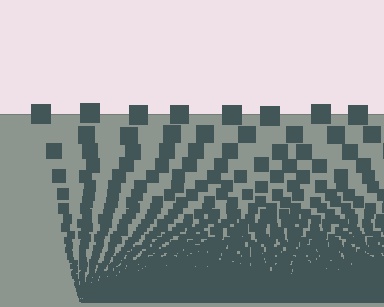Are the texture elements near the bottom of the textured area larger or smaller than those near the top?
Smaller. The gradient is inverted — elements near the bottom are smaller and denser.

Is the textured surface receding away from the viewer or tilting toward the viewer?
The surface appears to tilt toward the viewer. Texture elements get larger and sparser toward the top.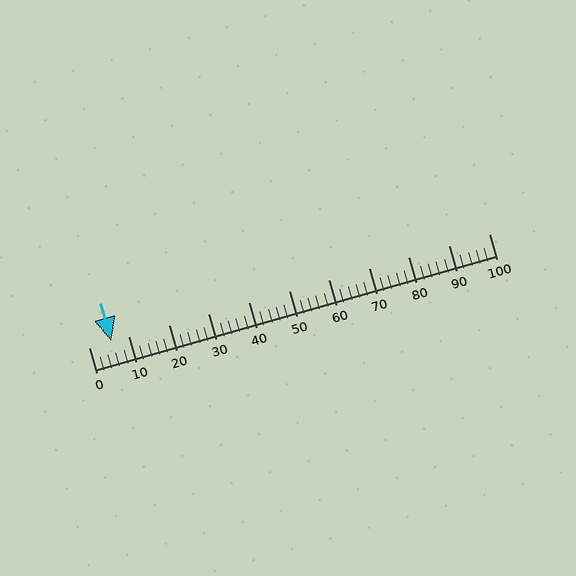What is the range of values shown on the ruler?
The ruler shows values from 0 to 100.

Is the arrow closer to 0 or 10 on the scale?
The arrow is closer to 10.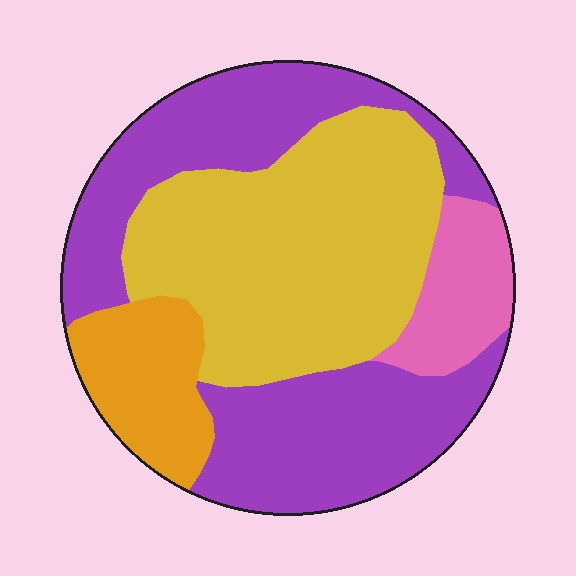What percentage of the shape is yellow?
Yellow takes up about three eighths (3/8) of the shape.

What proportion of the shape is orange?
Orange covers about 10% of the shape.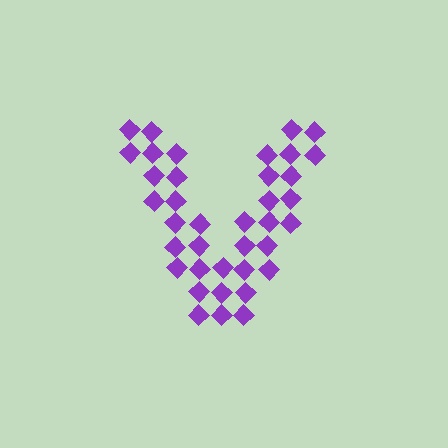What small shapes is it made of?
It is made of small diamonds.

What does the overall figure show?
The overall figure shows the letter V.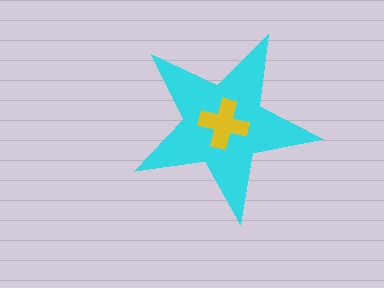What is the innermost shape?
The yellow cross.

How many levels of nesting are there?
2.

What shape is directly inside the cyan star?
The yellow cross.